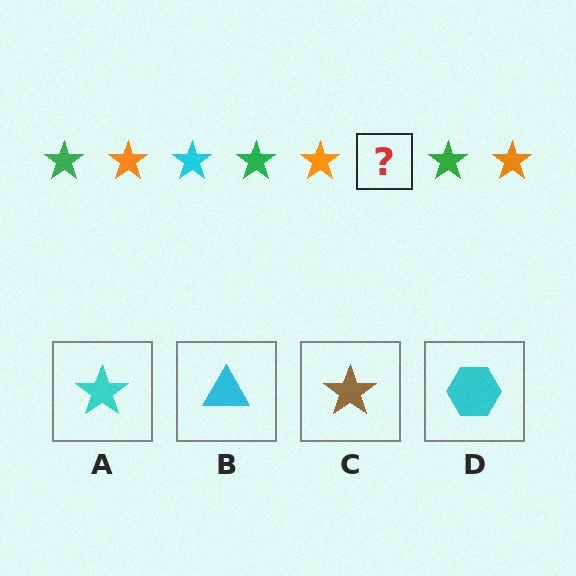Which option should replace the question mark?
Option A.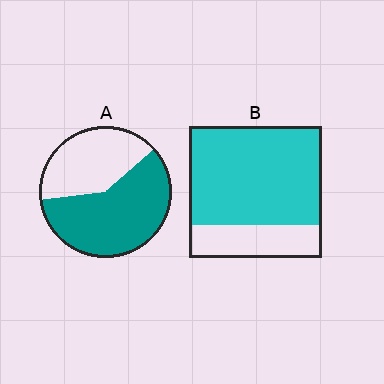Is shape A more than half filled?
Yes.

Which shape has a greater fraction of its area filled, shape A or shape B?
Shape B.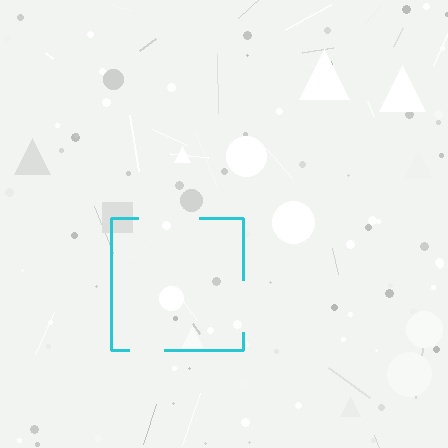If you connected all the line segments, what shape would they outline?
They would outline a square.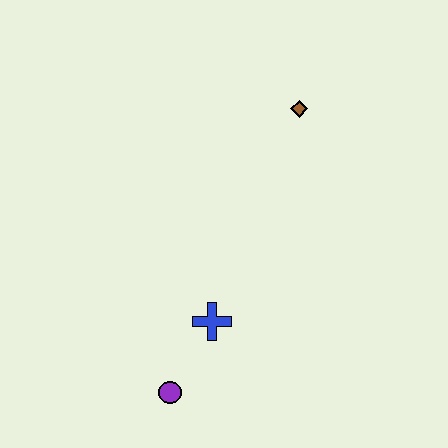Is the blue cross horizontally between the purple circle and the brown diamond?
Yes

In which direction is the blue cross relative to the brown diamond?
The blue cross is below the brown diamond.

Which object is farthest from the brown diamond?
The purple circle is farthest from the brown diamond.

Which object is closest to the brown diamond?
The blue cross is closest to the brown diamond.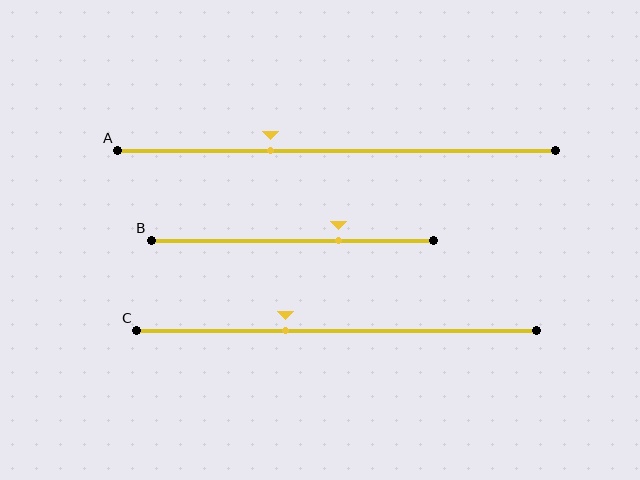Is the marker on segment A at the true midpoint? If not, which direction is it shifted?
No, the marker on segment A is shifted to the left by about 15% of the segment length.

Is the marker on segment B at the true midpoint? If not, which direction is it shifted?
No, the marker on segment B is shifted to the right by about 16% of the segment length.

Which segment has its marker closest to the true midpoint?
Segment C has its marker closest to the true midpoint.